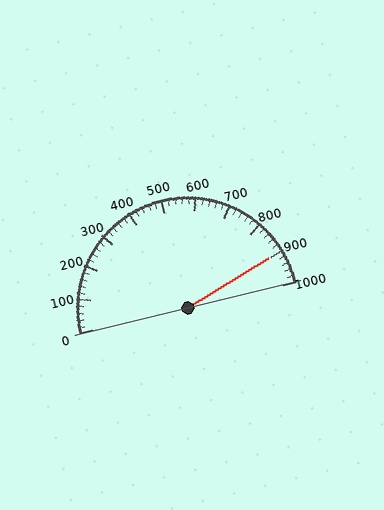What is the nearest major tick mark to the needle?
The nearest major tick mark is 900.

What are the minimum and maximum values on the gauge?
The gauge ranges from 0 to 1000.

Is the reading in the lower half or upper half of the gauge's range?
The reading is in the upper half of the range (0 to 1000).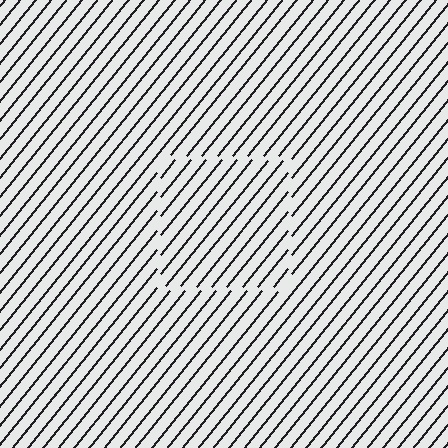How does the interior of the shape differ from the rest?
The interior of the shape contains the same grating, shifted by half a period — the contour is defined by the phase discontinuity where line-ends from the inner and outer gratings abut.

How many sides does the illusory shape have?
4 sides — the line-ends trace a square.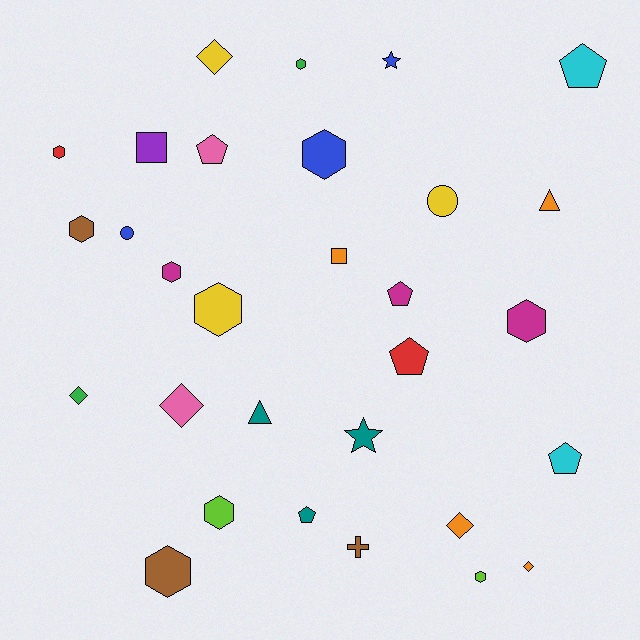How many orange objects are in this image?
There are 4 orange objects.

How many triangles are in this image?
There are 2 triangles.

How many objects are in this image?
There are 30 objects.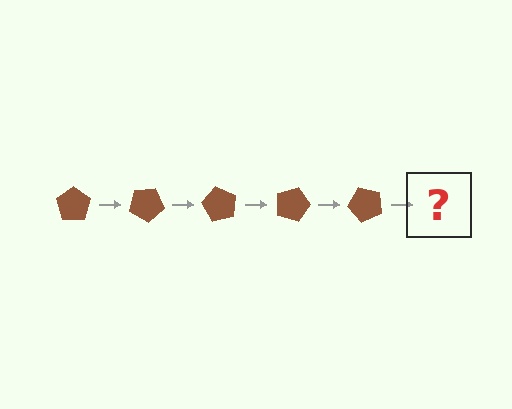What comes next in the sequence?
The next element should be a brown pentagon rotated 150 degrees.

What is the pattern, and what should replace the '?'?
The pattern is that the pentagon rotates 30 degrees each step. The '?' should be a brown pentagon rotated 150 degrees.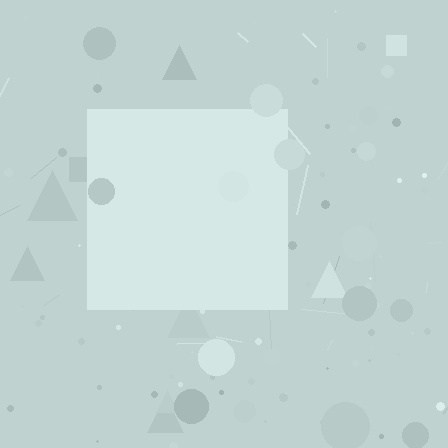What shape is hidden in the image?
A square is hidden in the image.